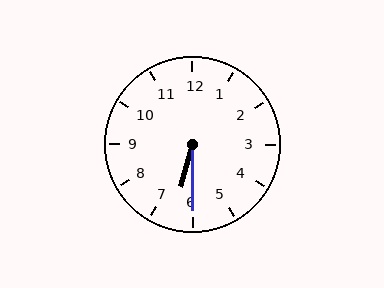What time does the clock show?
6:30.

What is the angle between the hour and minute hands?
Approximately 15 degrees.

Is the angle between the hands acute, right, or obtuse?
It is acute.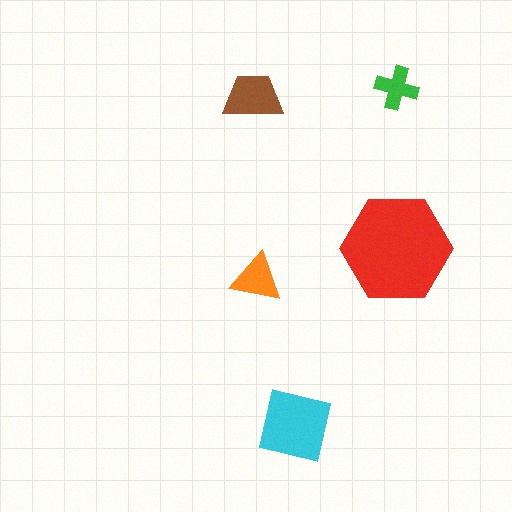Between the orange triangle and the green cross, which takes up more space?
The orange triangle.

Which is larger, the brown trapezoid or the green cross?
The brown trapezoid.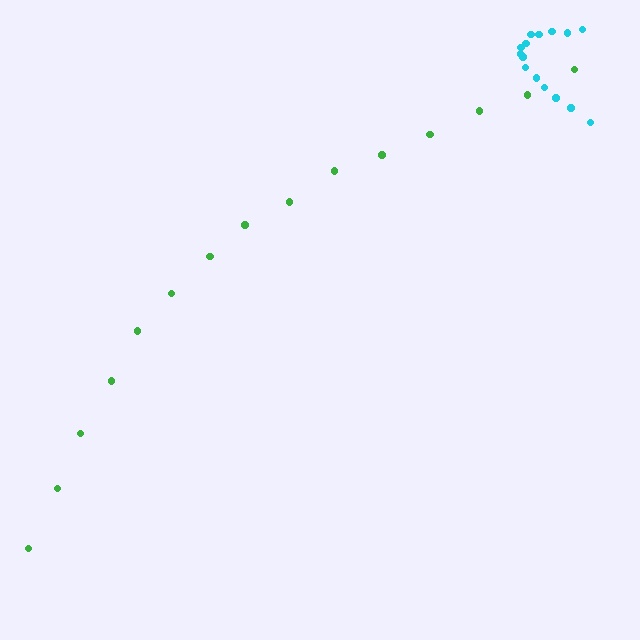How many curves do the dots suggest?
There are 2 distinct paths.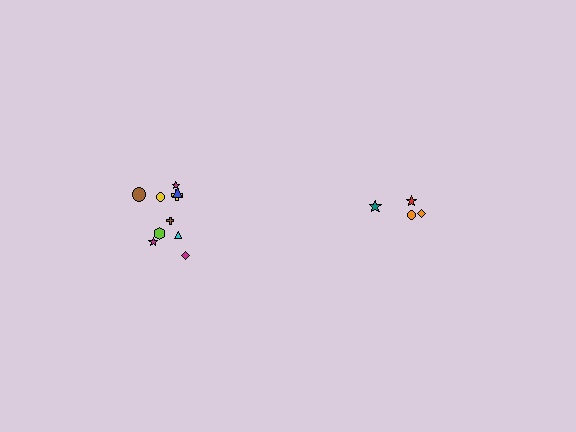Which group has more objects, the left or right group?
The left group.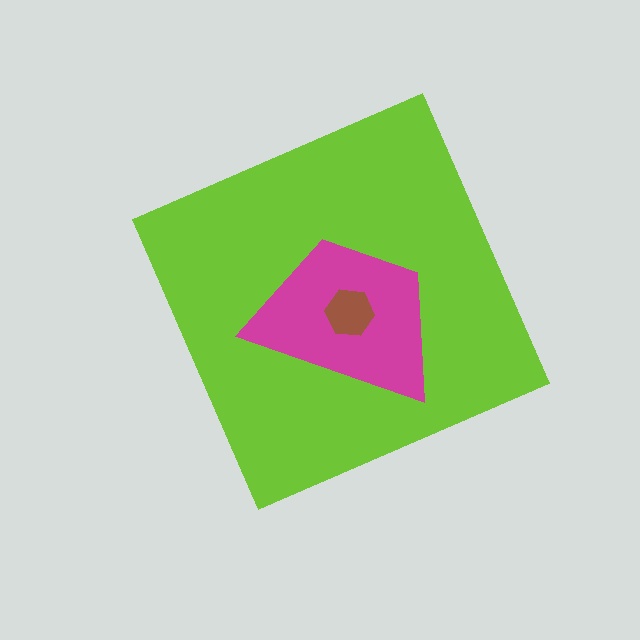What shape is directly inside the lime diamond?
The magenta trapezoid.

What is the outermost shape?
The lime diamond.